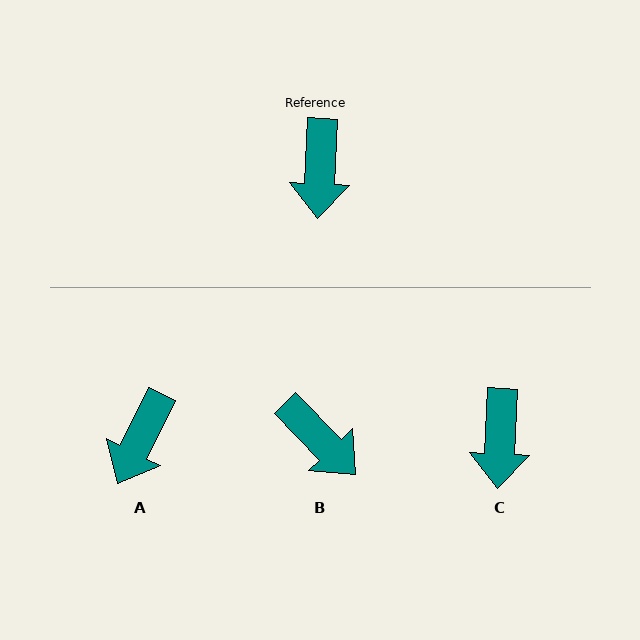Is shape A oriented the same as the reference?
No, it is off by about 23 degrees.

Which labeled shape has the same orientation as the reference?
C.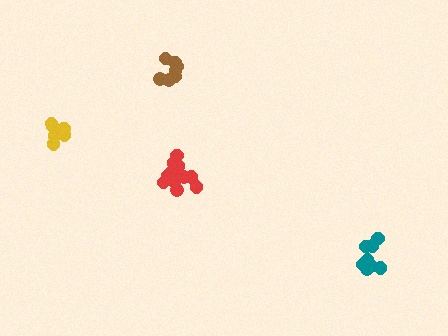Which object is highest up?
The brown cluster is topmost.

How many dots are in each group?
Group 1: 11 dots, Group 2: 7 dots, Group 3: 8 dots, Group 4: 6 dots (32 total).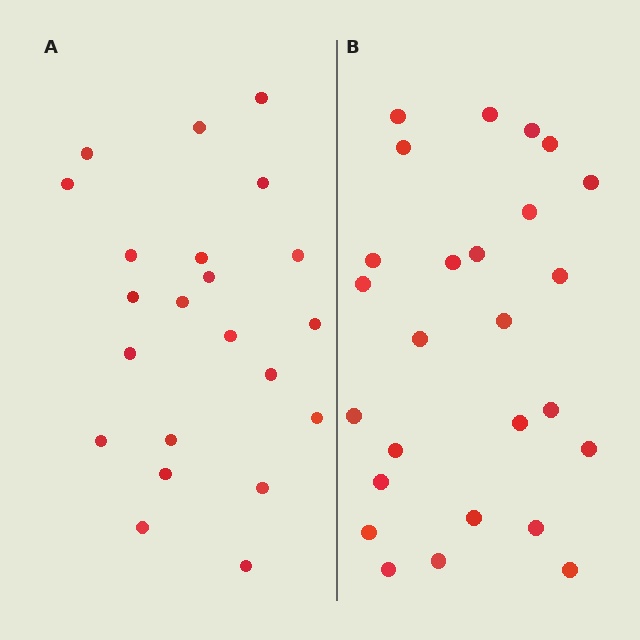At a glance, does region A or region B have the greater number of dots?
Region B (the right region) has more dots.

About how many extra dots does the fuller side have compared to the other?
Region B has about 4 more dots than region A.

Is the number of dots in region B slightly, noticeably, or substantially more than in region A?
Region B has only slightly more — the two regions are fairly close. The ratio is roughly 1.2 to 1.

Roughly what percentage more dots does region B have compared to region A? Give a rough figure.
About 20% more.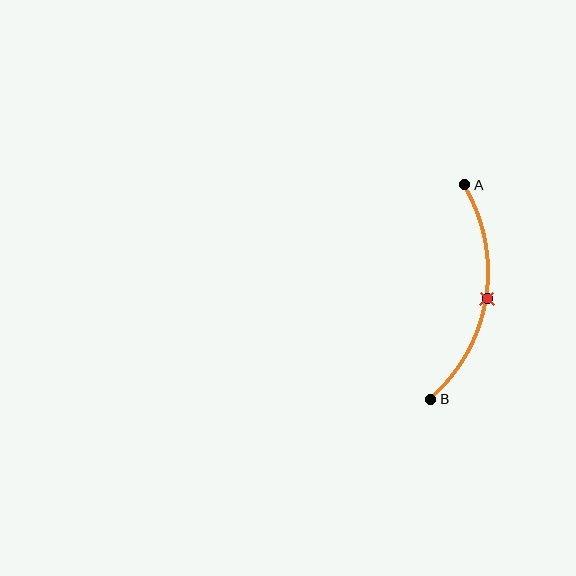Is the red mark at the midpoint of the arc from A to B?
Yes. The red mark lies on the arc at equal arc-length from both A and B — it is the arc midpoint.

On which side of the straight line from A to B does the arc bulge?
The arc bulges to the right of the straight line connecting A and B.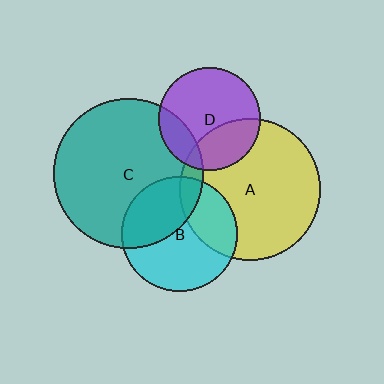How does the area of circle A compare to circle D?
Approximately 1.9 times.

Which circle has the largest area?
Circle C (teal).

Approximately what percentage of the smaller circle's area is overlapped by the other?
Approximately 40%.